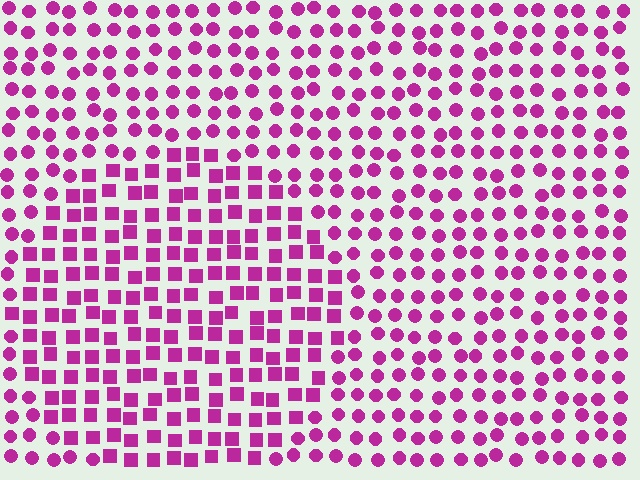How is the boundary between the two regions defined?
The boundary is defined by a change in element shape: squares inside vs. circles outside. All elements share the same color and spacing.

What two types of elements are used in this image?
The image uses squares inside the circle region and circles outside it.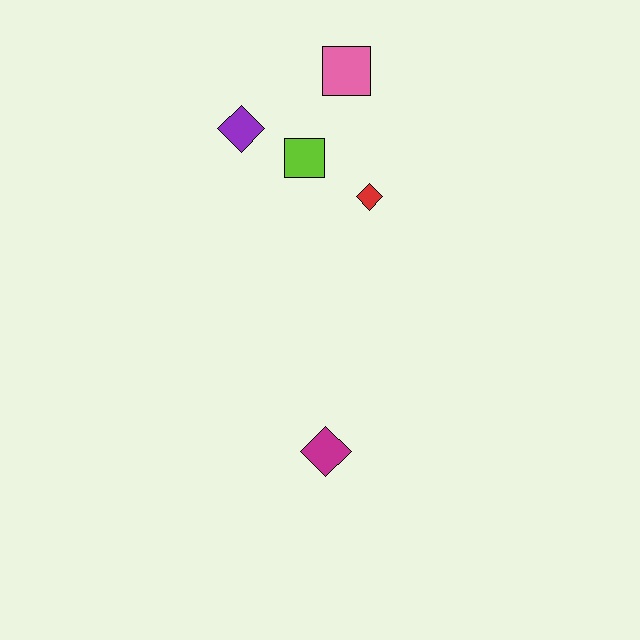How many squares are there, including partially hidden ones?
There are 2 squares.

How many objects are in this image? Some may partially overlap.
There are 5 objects.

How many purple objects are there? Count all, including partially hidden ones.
There is 1 purple object.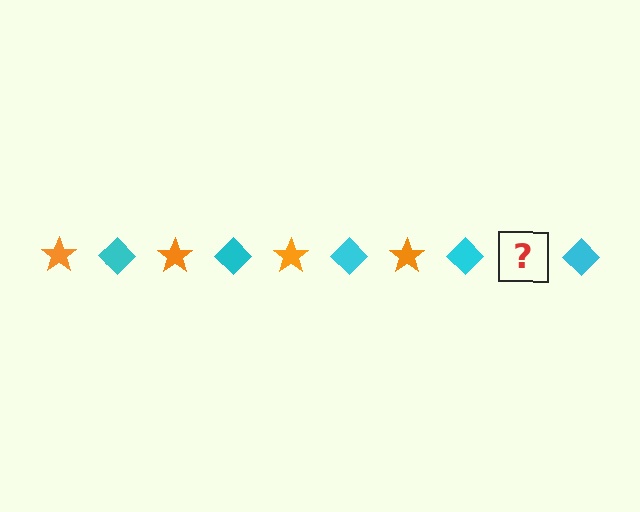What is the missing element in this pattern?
The missing element is an orange star.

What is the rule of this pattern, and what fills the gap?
The rule is that the pattern alternates between orange star and cyan diamond. The gap should be filled with an orange star.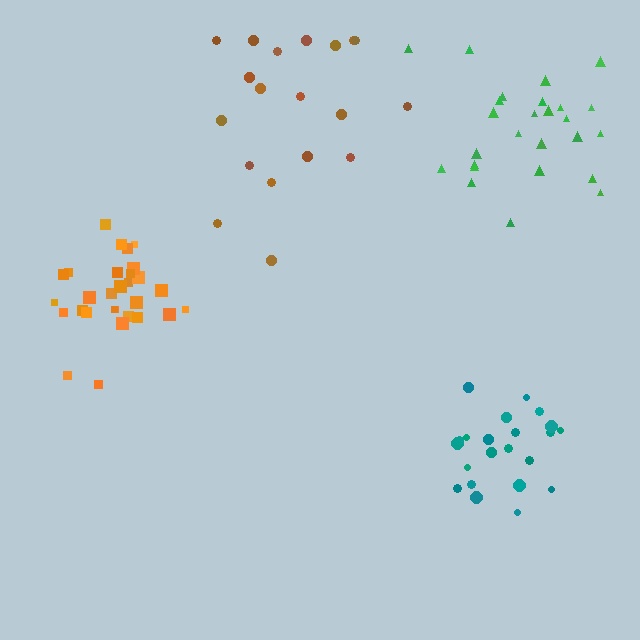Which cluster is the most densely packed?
Orange.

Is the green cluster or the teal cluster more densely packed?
Teal.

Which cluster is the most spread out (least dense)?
Brown.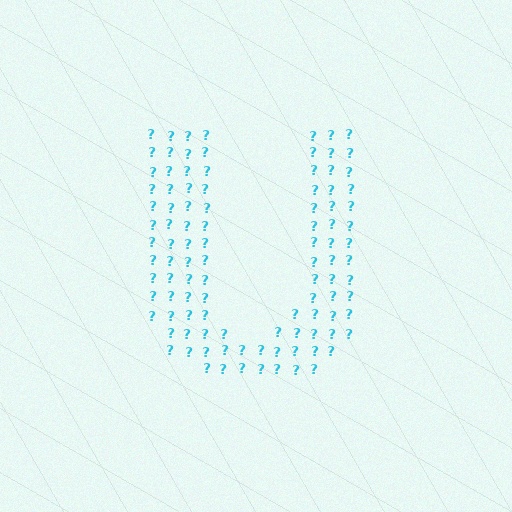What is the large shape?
The large shape is the letter U.